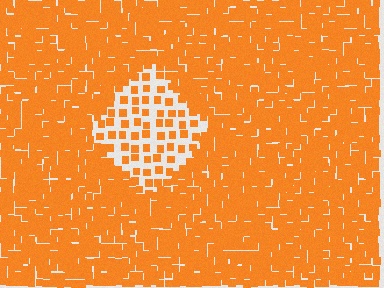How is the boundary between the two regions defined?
The boundary is defined by a change in element density (approximately 2.7x ratio). All elements are the same color, size, and shape.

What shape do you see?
I see a diamond.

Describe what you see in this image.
The image contains small orange elements arranged at two different densities. A diamond-shaped region is visible where the elements are less densely packed than the surrounding area.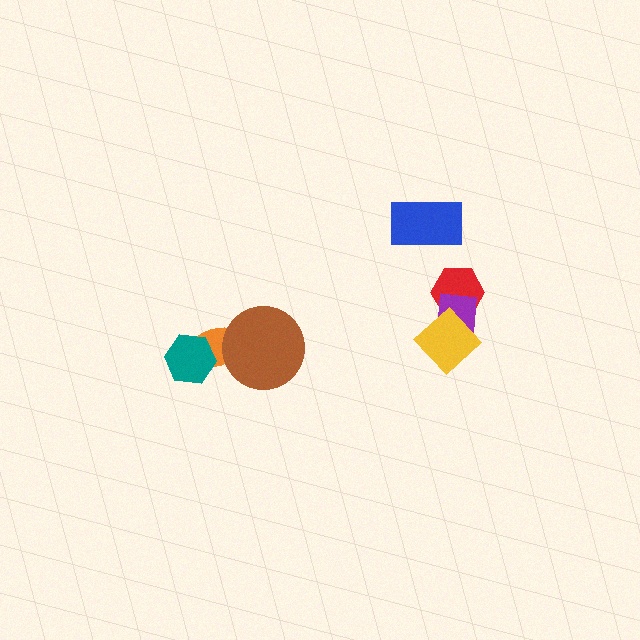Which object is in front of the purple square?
The yellow diamond is in front of the purple square.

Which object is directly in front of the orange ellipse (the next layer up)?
The teal hexagon is directly in front of the orange ellipse.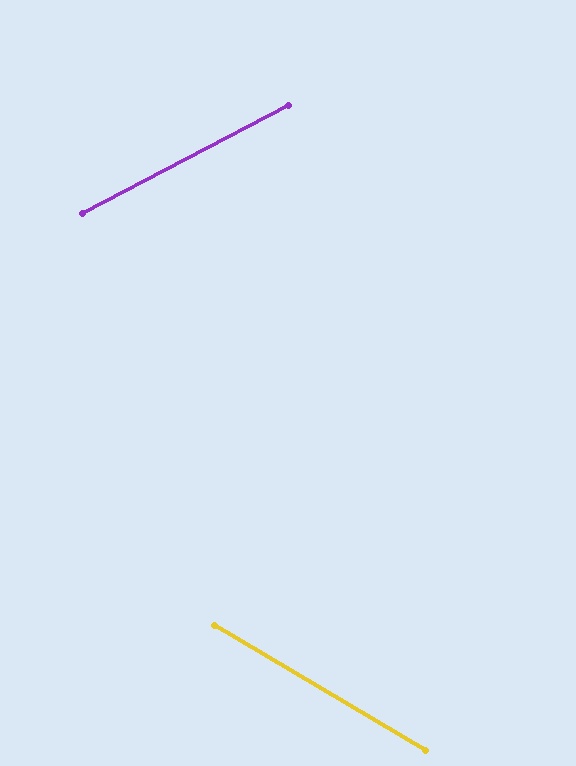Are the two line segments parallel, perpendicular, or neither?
Neither parallel nor perpendicular — they differ by about 58°.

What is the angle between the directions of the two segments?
Approximately 58 degrees.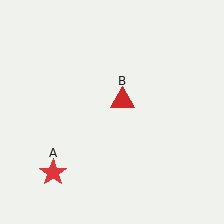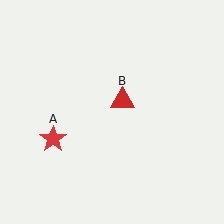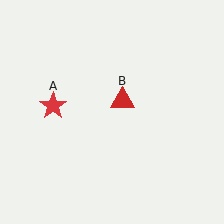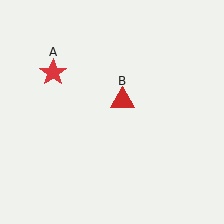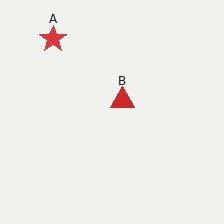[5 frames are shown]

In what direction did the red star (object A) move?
The red star (object A) moved up.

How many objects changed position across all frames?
1 object changed position: red star (object A).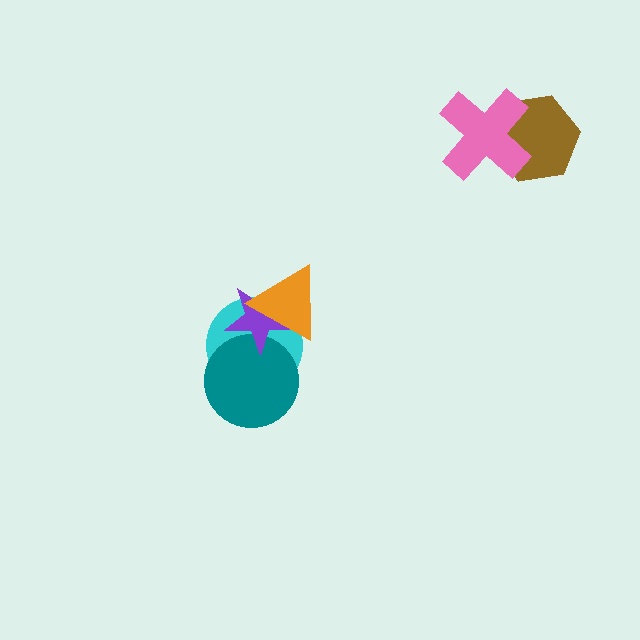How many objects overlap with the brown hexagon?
1 object overlaps with the brown hexagon.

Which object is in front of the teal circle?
The purple star is in front of the teal circle.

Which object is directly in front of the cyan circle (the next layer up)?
The teal circle is directly in front of the cyan circle.